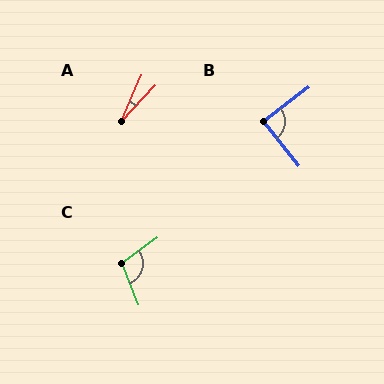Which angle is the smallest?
A, at approximately 19 degrees.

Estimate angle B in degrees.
Approximately 89 degrees.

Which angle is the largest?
C, at approximately 104 degrees.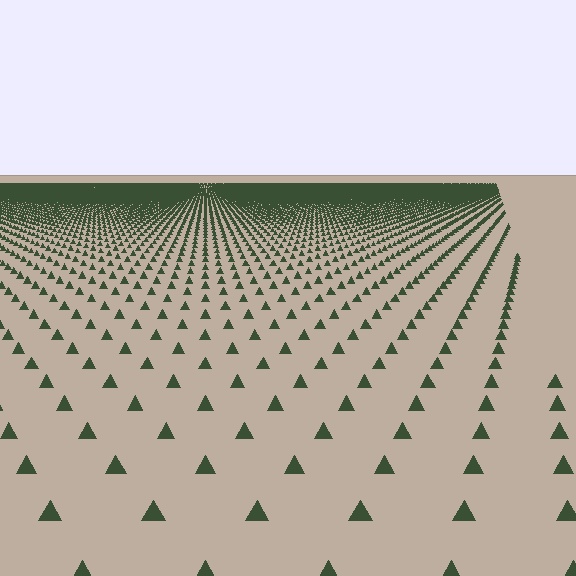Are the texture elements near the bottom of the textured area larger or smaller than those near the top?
Larger. Near the bottom, elements are closer to the viewer and appear at a bigger on-screen size.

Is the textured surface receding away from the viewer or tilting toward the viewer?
The surface is receding away from the viewer. Texture elements get smaller and denser toward the top.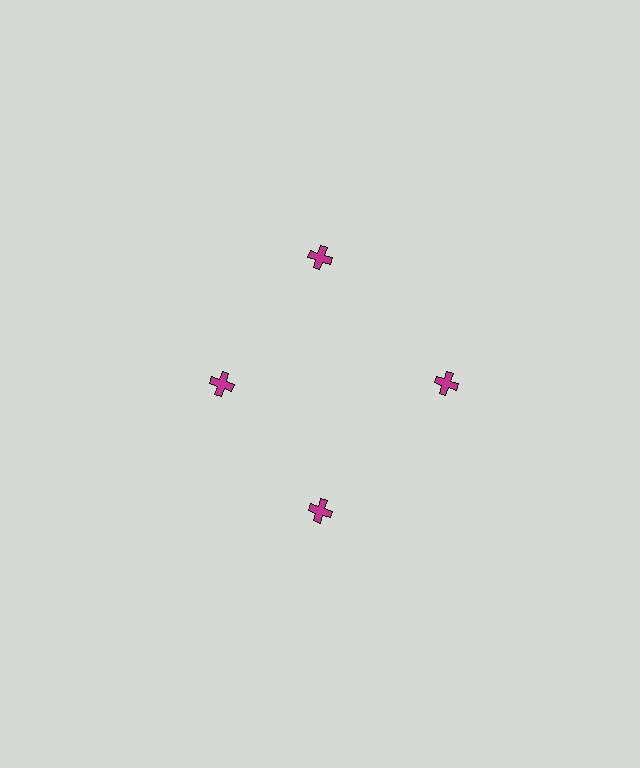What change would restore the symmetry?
The symmetry would be restored by moving it outward, back onto the ring so that all 4 crosses sit at equal angles and equal distance from the center.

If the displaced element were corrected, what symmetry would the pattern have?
It would have 4-fold rotational symmetry — the pattern would map onto itself every 90 degrees.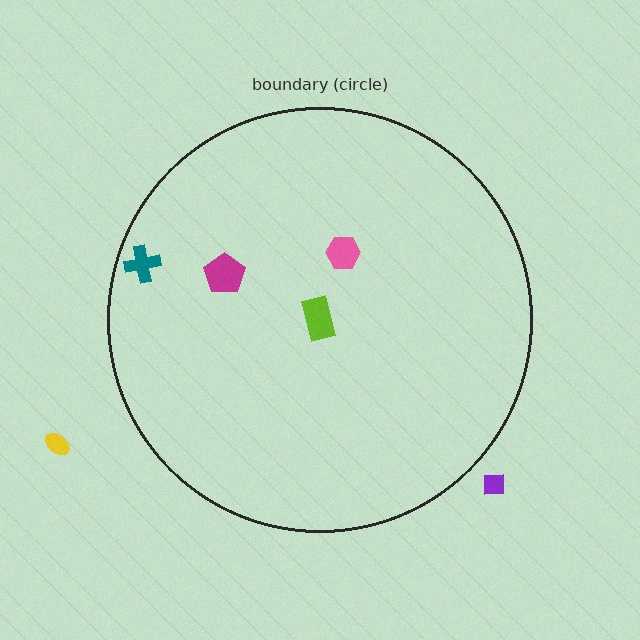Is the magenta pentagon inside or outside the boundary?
Inside.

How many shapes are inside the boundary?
4 inside, 2 outside.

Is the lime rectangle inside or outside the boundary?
Inside.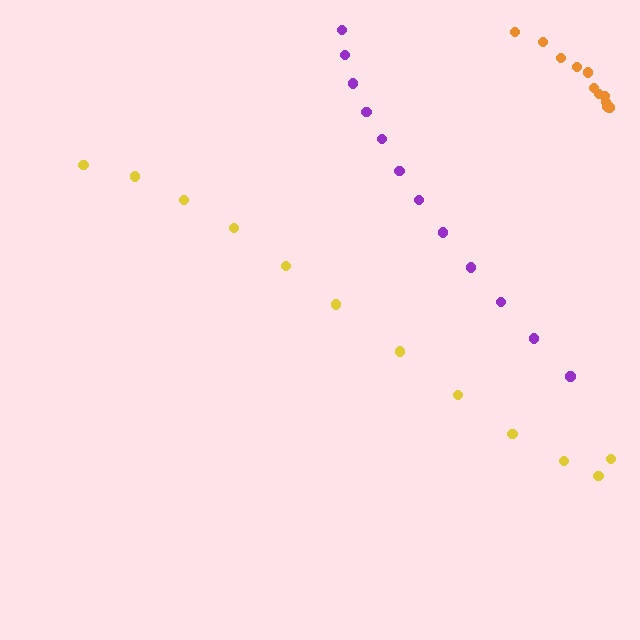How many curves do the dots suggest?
There are 3 distinct paths.